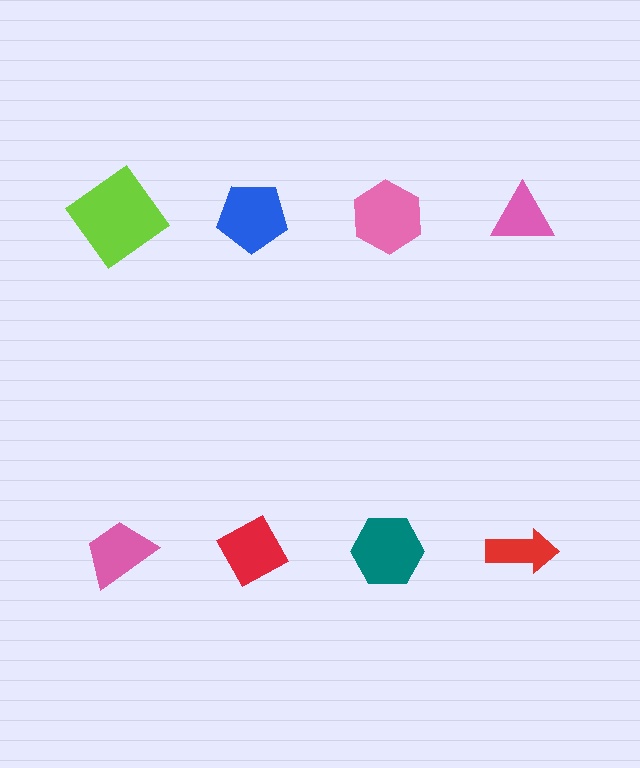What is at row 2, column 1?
A pink trapezoid.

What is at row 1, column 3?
A pink hexagon.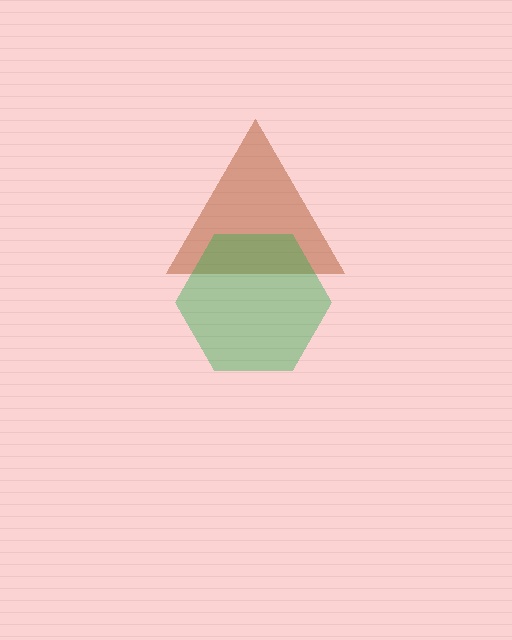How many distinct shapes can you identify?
There are 2 distinct shapes: a brown triangle, a green hexagon.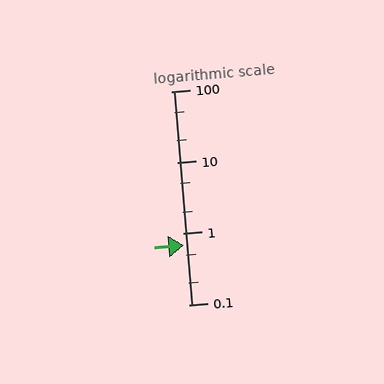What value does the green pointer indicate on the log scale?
The pointer indicates approximately 0.69.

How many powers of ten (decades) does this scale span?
The scale spans 3 decades, from 0.1 to 100.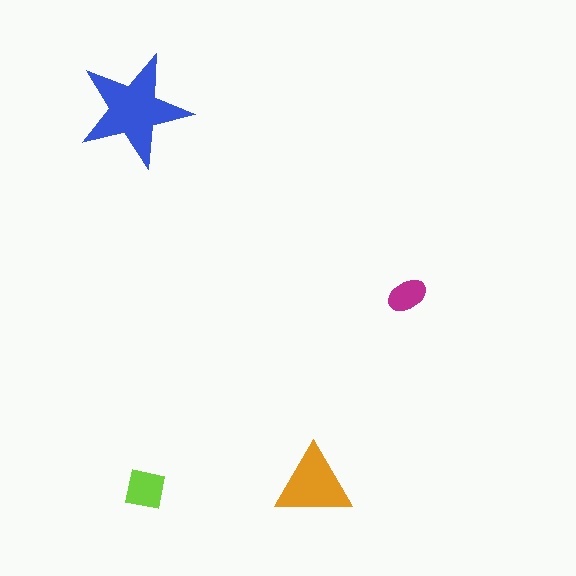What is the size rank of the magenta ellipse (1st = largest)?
4th.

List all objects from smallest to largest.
The magenta ellipse, the lime square, the orange triangle, the blue star.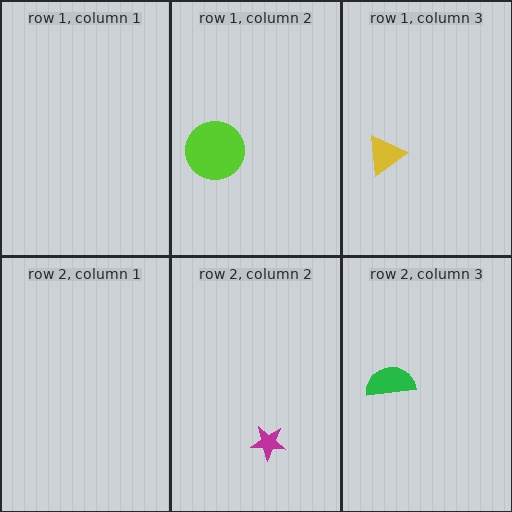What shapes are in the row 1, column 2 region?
The lime circle.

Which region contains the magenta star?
The row 2, column 2 region.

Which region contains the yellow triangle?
The row 1, column 3 region.